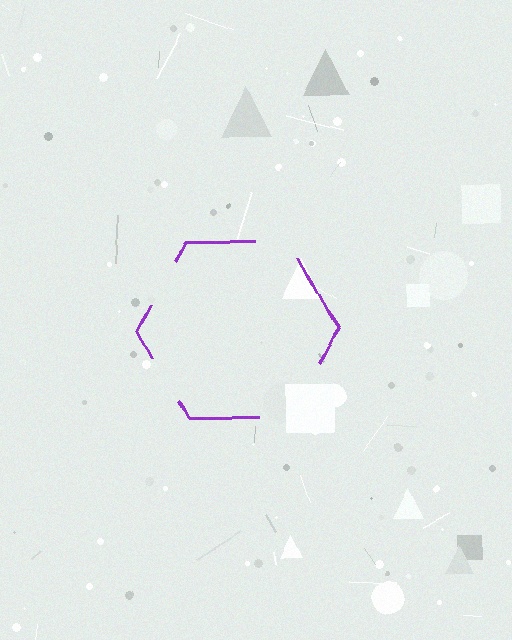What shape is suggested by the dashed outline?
The dashed outline suggests a hexagon.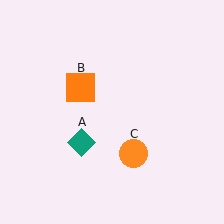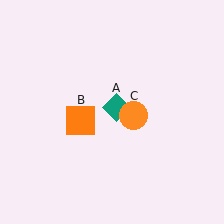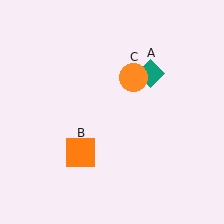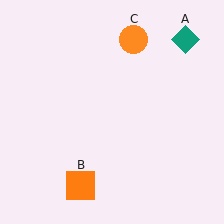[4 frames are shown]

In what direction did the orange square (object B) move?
The orange square (object B) moved down.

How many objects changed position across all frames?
3 objects changed position: teal diamond (object A), orange square (object B), orange circle (object C).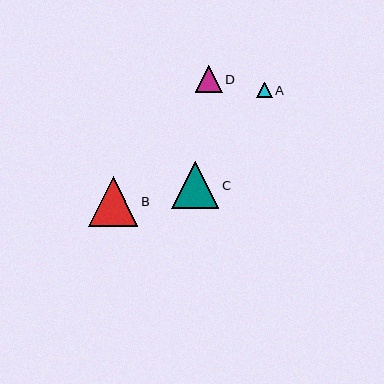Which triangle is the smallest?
Triangle A is the smallest with a size of approximately 15 pixels.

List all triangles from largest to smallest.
From largest to smallest: B, C, D, A.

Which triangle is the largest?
Triangle B is the largest with a size of approximately 50 pixels.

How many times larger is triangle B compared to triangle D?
Triangle B is approximately 1.9 times the size of triangle D.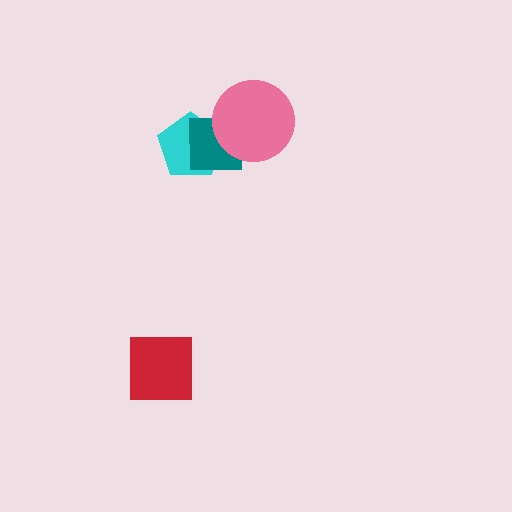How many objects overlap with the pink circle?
2 objects overlap with the pink circle.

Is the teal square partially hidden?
Yes, it is partially covered by another shape.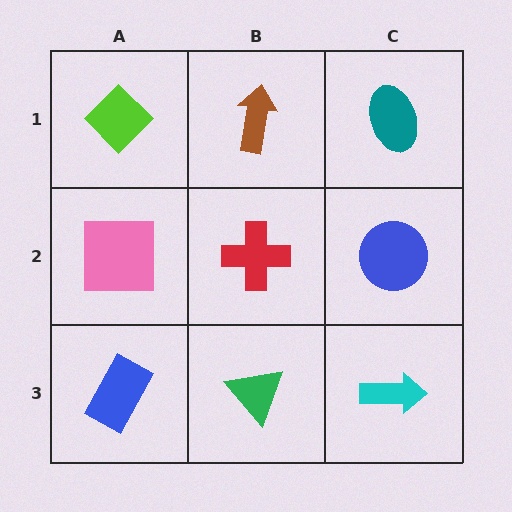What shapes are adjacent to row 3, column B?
A red cross (row 2, column B), a blue rectangle (row 3, column A), a cyan arrow (row 3, column C).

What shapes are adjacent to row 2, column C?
A teal ellipse (row 1, column C), a cyan arrow (row 3, column C), a red cross (row 2, column B).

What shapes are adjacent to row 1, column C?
A blue circle (row 2, column C), a brown arrow (row 1, column B).